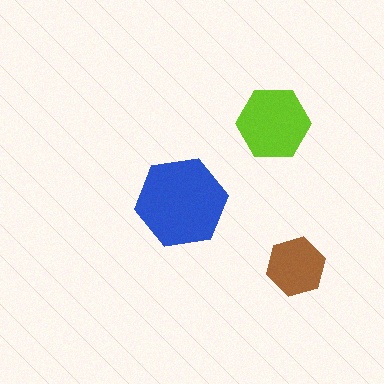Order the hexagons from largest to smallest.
the blue one, the lime one, the brown one.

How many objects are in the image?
There are 3 objects in the image.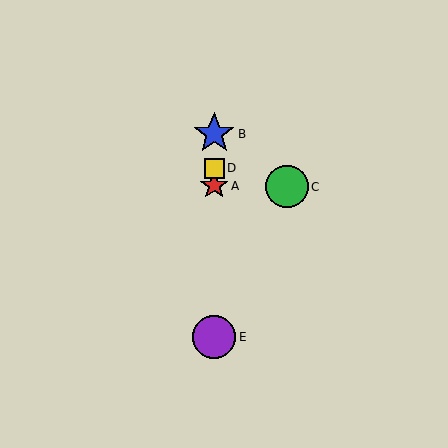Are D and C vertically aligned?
No, D is at x≈214 and C is at x≈287.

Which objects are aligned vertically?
Objects A, B, D, E are aligned vertically.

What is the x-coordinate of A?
Object A is at x≈214.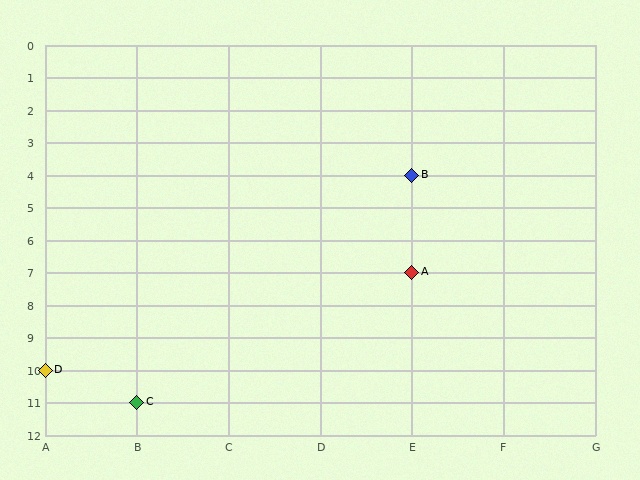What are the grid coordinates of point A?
Point A is at grid coordinates (E, 7).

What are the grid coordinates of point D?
Point D is at grid coordinates (A, 10).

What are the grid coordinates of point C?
Point C is at grid coordinates (B, 11).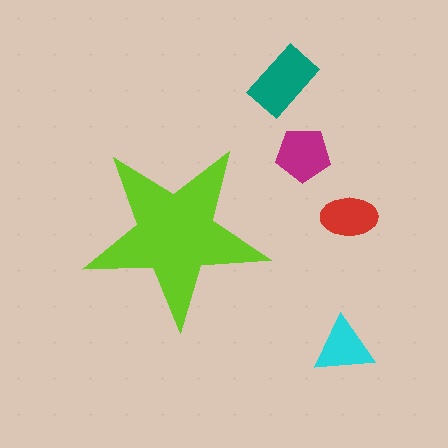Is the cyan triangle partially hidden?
No, the cyan triangle is fully visible.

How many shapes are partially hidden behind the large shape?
0 shapes are partially hidden.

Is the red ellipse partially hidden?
No, the red ellipse is fully visible.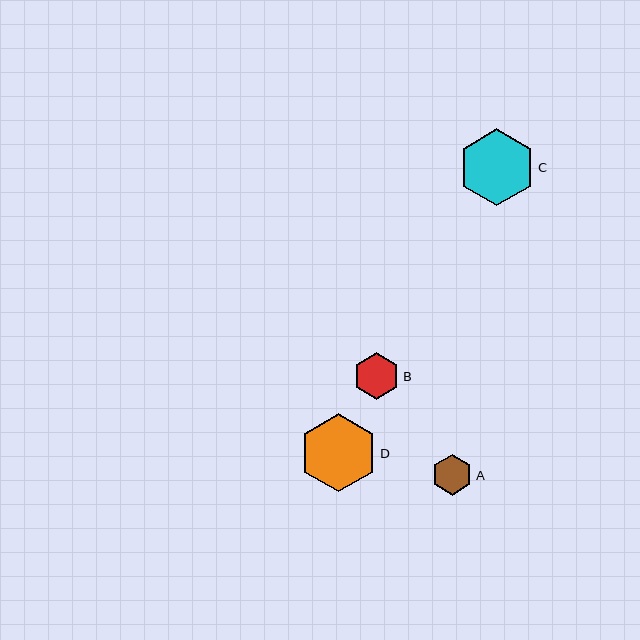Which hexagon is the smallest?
Hexagon A is the smallest with a size of approximately 41 pixels.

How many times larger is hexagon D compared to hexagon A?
Hexagon D is approximately 1.9 times the size of hexagon A.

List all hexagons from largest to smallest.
From largest to smallest: D, C, B, A.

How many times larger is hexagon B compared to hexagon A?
Hexagon B is approximately 1.2 times the size of hexagon A.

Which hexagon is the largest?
Hexagon D is the largest with a size of approximately 78 pixels.